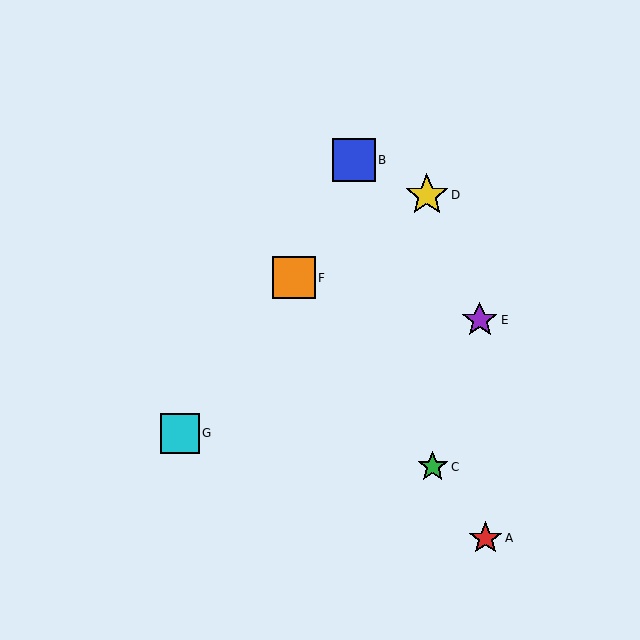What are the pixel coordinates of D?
Object D is at (427, 195).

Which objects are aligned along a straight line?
Objects A, C, F are aligned along a straight line.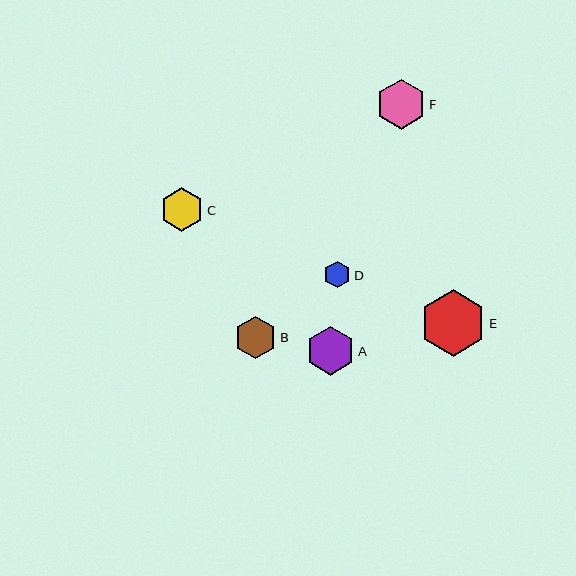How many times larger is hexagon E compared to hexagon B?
Hexagon E is approximately 1.6 times the size of hexagon B.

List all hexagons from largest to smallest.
From largest to smallest: E, F, A, C, B, D.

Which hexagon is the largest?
Hexagon E is the largest with a size of approximately 67 pixels.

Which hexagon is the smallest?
Hexagon D is the smallest with a size of approximately 27 pixels.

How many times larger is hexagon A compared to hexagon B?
Hexagon A is approximately 1.1 times the size of hexagon B.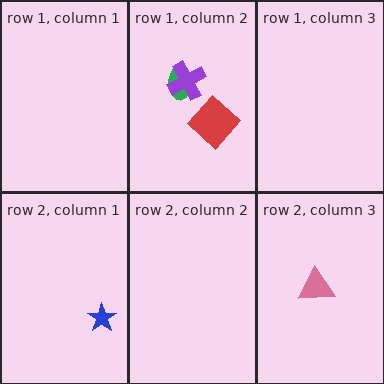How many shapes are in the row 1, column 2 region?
3.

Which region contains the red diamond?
The row 1, column 2 region.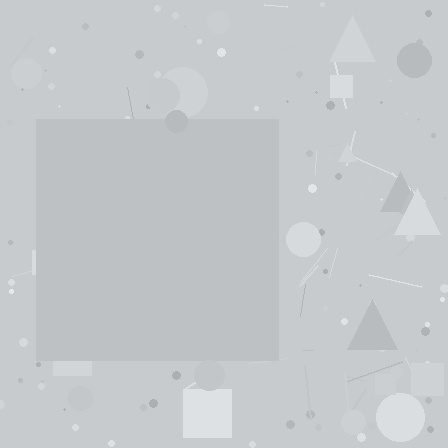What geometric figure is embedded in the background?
A square is embedded in the background.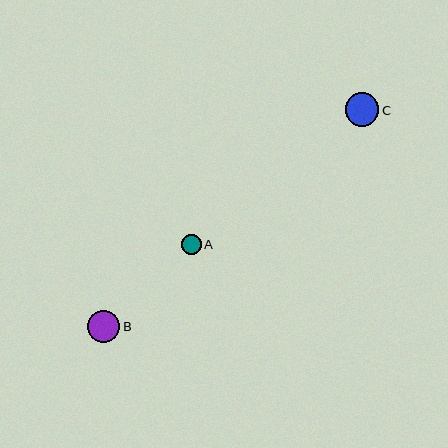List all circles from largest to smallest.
From largest to smallest: C, B, A.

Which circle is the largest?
Circle C is the largest with a size of approximately 34 pixels.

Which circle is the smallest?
Circle A is the smallest with a size of approximately 20 pixels.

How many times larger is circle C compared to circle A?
Circle C is approximately 1.7 times the size of circle A.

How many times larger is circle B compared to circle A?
Circle B is approximately 1.6 times the size of circle A.